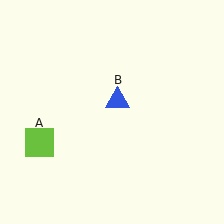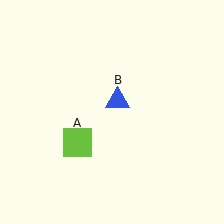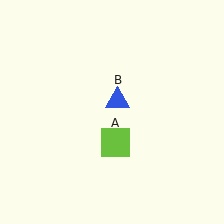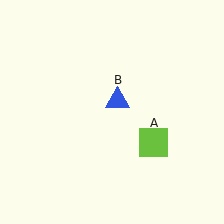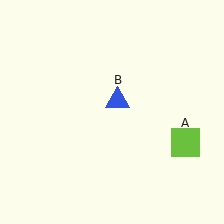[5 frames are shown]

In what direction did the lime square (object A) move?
The lime square (object A) moved right.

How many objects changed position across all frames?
1 object changed position: lime square (object A).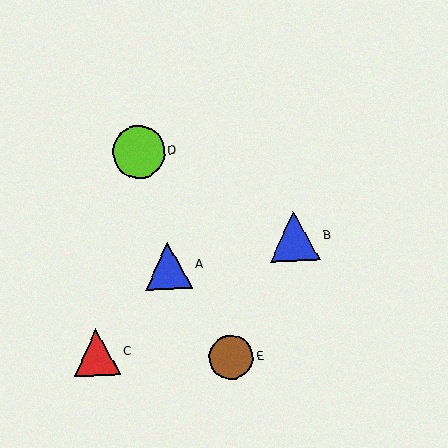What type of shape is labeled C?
Shape C is a red triangle.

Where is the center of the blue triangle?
The center of the blue triangle is at (295, 236).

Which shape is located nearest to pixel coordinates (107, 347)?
The red triangle (labeled C) at (97, 352) is nearest to that location.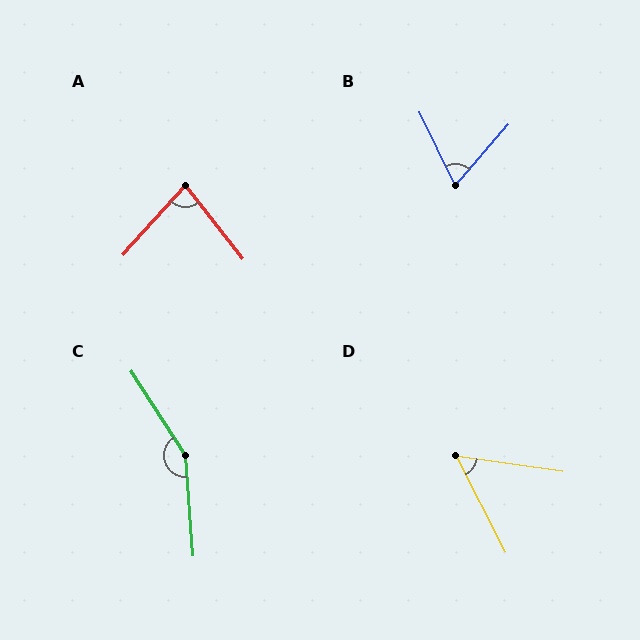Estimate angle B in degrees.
Approximately 67 degrees.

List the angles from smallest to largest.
D (55°), B (67°), A (80°), C (151°).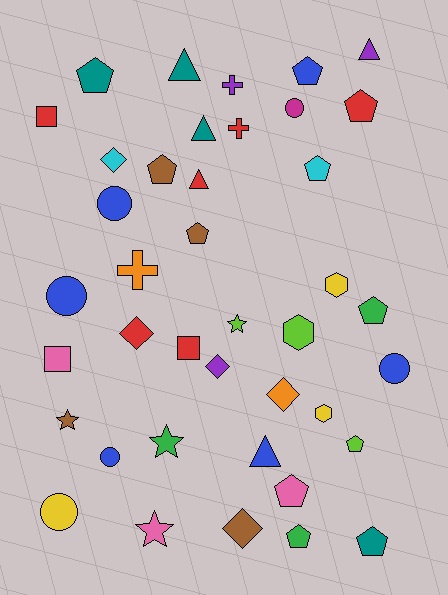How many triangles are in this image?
There are 5 triangles.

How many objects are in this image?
There are 40 objects.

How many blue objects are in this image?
There are 6 blue objects.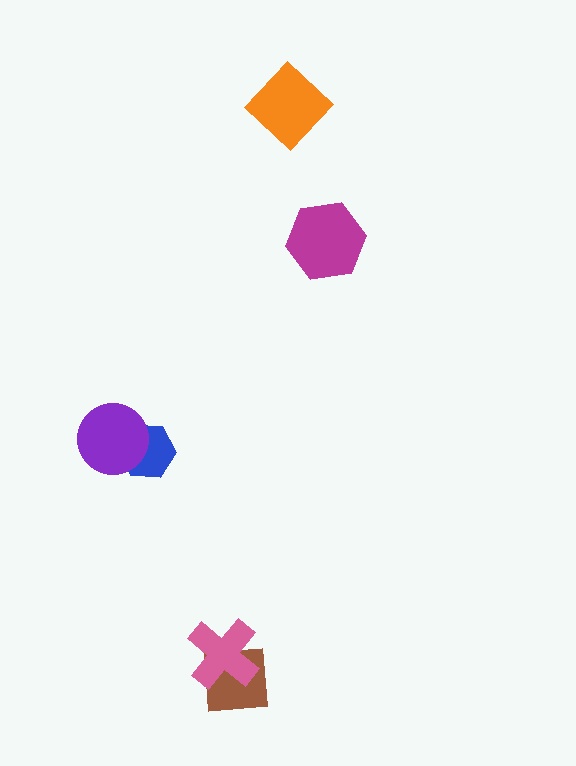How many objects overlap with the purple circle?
1 object overlaps with the purple circle.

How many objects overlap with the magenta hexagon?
0 objects overlap with the magenta hexagon.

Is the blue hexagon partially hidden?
Yes, it is partially covered by another shape.